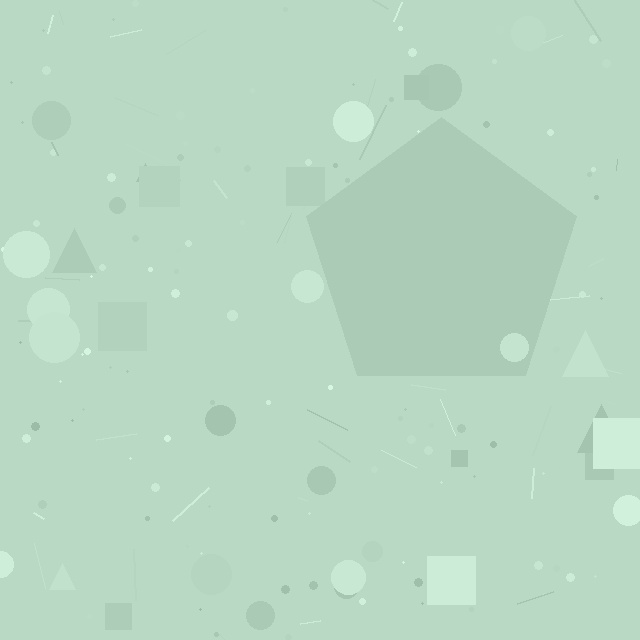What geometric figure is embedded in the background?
A pentagon is embedded in the background.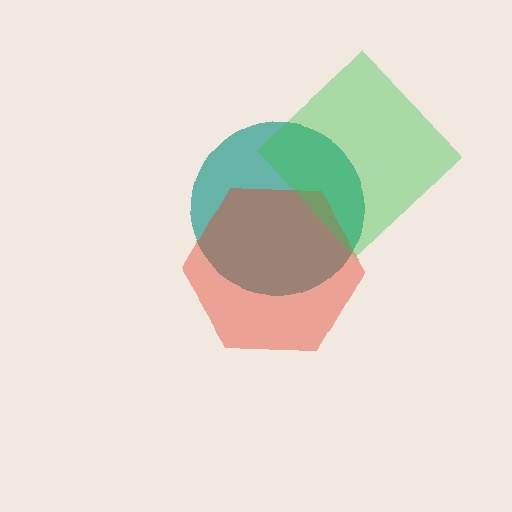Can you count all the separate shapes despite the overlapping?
Yes, there are 3 separate shapes.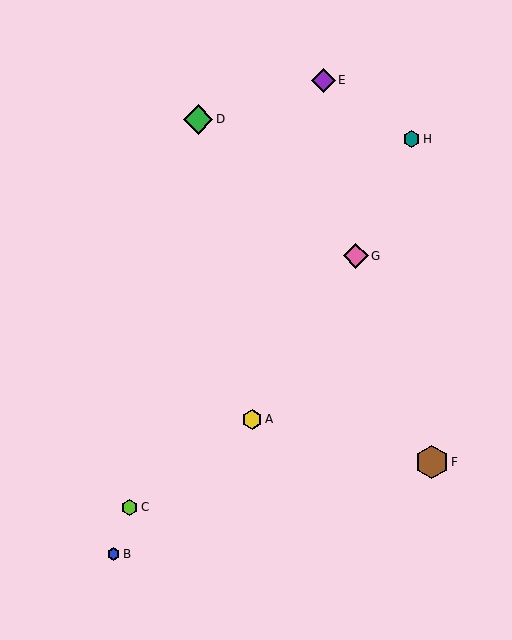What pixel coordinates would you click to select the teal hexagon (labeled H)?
Click at (412, 139) to select the teal hexagon H.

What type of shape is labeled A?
Shape A is a yellow hexagon.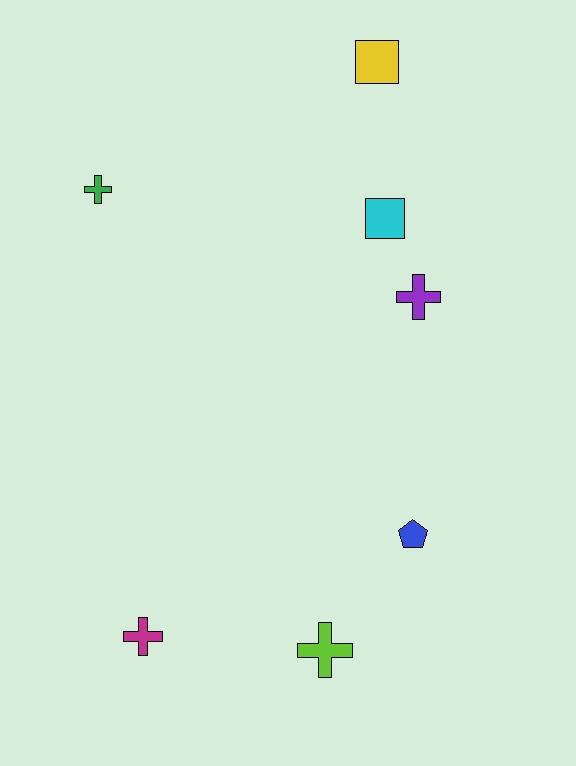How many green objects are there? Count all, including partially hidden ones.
There is 1 green object.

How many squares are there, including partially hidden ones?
There are 2 squares.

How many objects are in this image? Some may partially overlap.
There are 7 objects.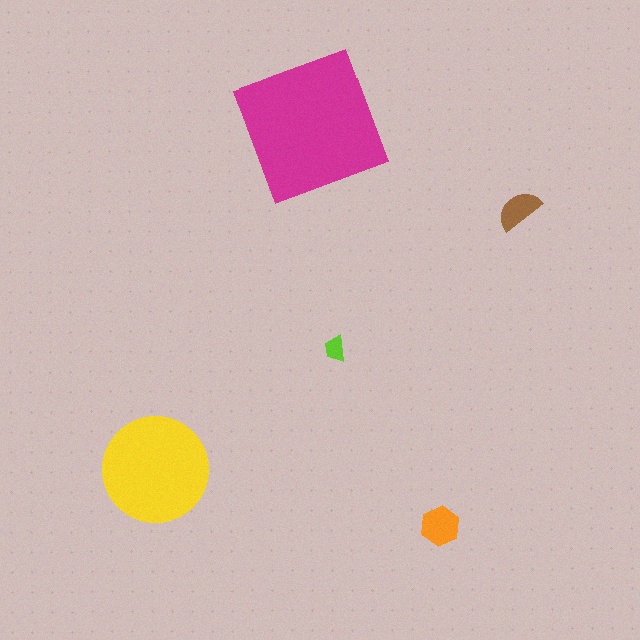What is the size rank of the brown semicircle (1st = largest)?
4th.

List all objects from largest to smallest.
The magenta square, the yellow circle, the orange hexagon, the brown semicircle, the lime trapezoid.